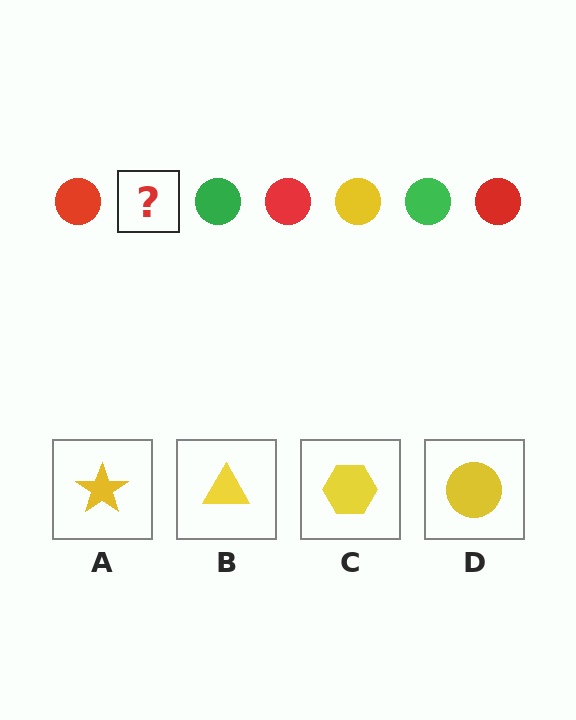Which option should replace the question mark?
Option D.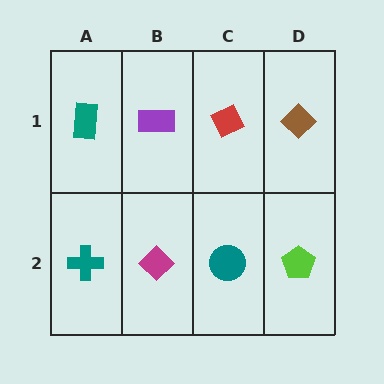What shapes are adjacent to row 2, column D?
A brown diamond (row 1, column D), a teal circle (row 2, column C).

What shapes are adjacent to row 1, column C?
A teal circle (row 2, column C), a purple rectangle (row 1, column B), a brown diamond (row 1, column D).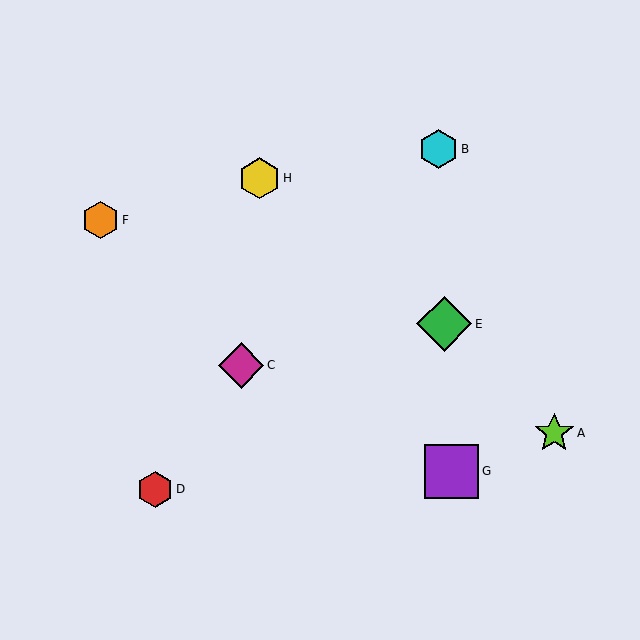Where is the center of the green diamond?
The center of the green diamond is at (444, 324).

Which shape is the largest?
The green diamond (labeled E) is the largest.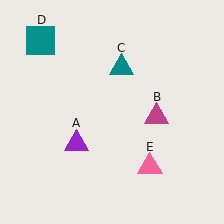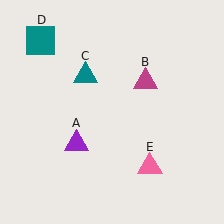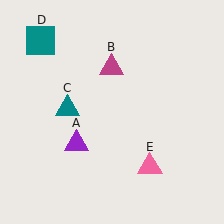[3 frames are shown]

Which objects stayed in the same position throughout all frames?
Purple triangle (object A) and teal square (object D) and pink triangle (object E) remained stationary.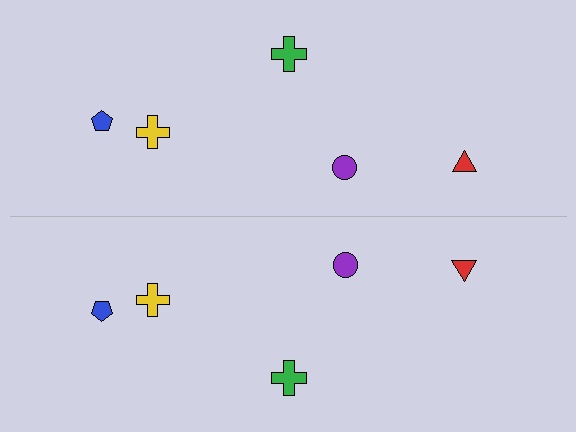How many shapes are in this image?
There are 10 shapes in this image.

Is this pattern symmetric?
Yes, this pattern has bilateral (reflection) symmetry.